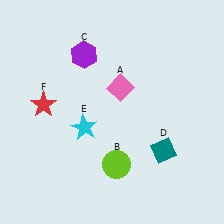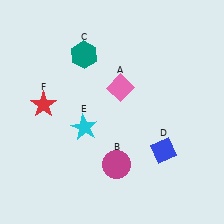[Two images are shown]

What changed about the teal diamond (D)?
In Image 1, D is teal. In Image 2, it changed to blue.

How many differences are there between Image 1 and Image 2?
There are 3 differences between the two images.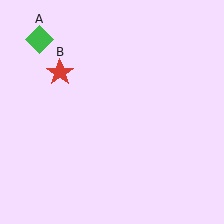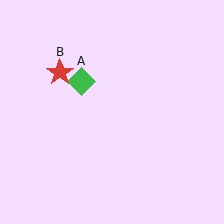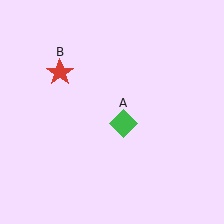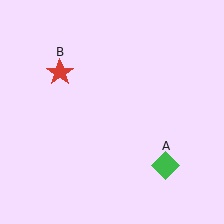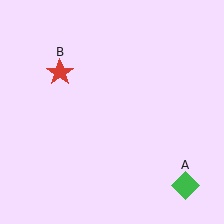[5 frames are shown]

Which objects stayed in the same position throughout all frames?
Red star (object B) remained stationary.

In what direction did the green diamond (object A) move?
The green diamond (object A) moved down and to the right.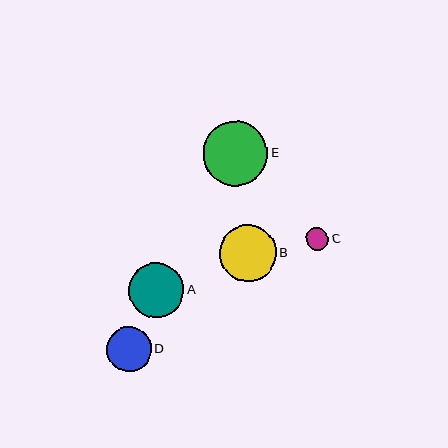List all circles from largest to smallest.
From largest to smallest: E, B, A, D, C.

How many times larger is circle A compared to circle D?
Circle A is approximately 1.2 times the size of circle D.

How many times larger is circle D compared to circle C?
Circle D is approximately 2.0 times the size of circle C.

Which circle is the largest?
Circle E is the largest with a size of approximately 64 pixels.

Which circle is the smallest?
Circle C is the smallest with a size of approximately 23 pixels.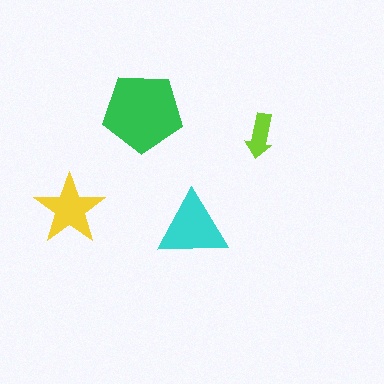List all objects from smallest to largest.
The lime arrow, the yellow star, the cyan triangle, the green pentagon.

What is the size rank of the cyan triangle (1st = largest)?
2nd.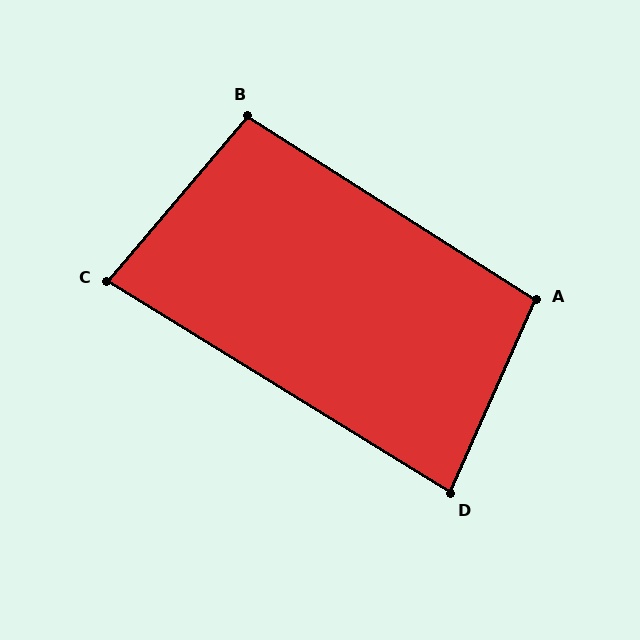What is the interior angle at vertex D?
Approximately 82 degrees (acute).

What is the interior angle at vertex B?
Approximately 98 degrees (obtuse).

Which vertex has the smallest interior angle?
C, at approximately 81 degrees.